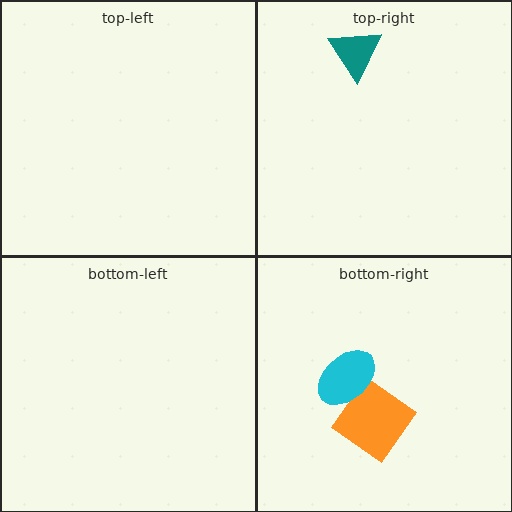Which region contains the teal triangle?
The top-right region.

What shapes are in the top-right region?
The teal triangle.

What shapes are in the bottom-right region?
The orange diamond, the cyan ellipse.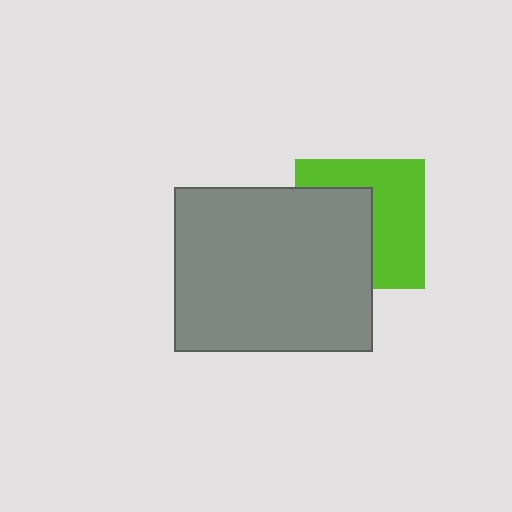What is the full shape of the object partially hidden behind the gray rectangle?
The partially hidden object is a lime square.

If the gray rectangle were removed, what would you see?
You would see the complete lime square.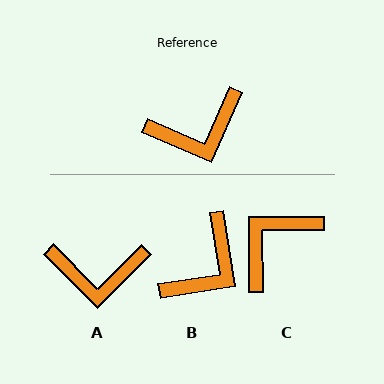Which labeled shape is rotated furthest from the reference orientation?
C, about 156 degrees away.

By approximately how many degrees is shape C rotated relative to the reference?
Approximately 156 degrees clockwise.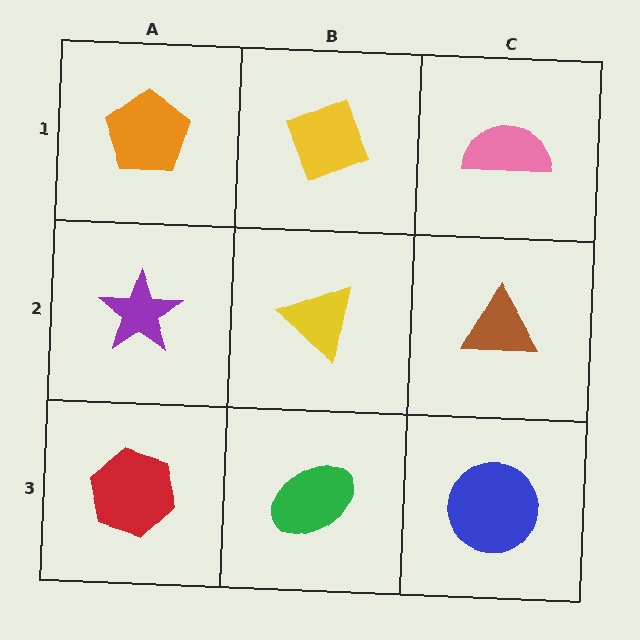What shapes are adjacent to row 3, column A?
A purple star (row 2, column A), a green ellipse (row 3, column B).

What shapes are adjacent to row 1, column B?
A yellow triangle (row 2, column B), an orange pentagon (row 1, column A), a pink semicircle (row 1, column C).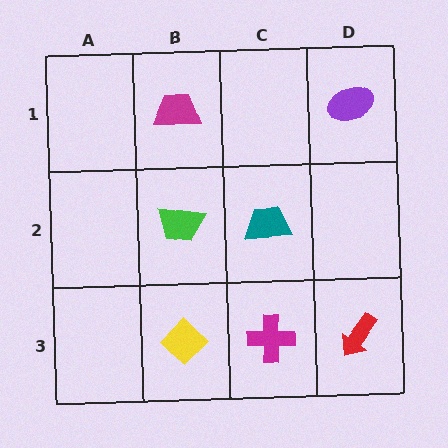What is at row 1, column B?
A magenta trapezoid.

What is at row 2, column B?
A green trapezoid.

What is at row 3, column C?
A magenta cross.